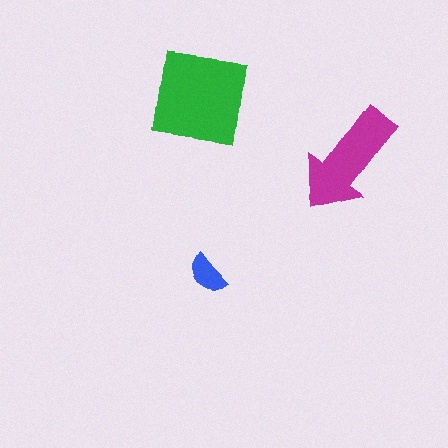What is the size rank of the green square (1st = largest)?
1st.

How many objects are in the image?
There are 3 objects in the image.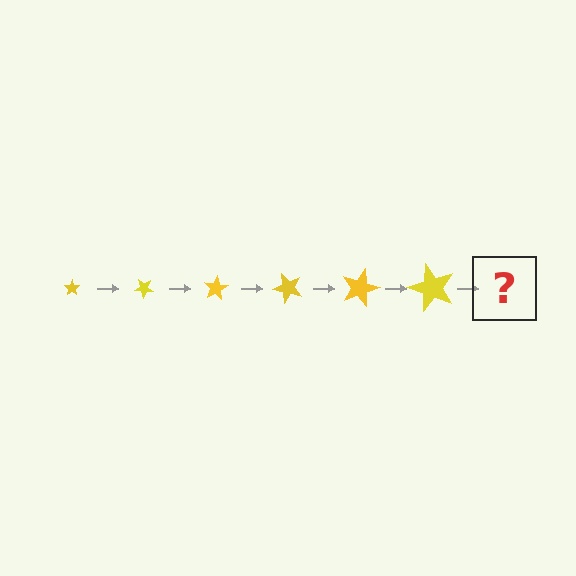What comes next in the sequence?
The next element should be a star, larger than the previous one and rotated 240 degrees from the start.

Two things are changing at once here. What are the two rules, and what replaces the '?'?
The two rules are that the star grows larger each step and it rotates 40 degrees each step. The '?' should be a star, larger than the previous one and rotated 240 degrees from the start.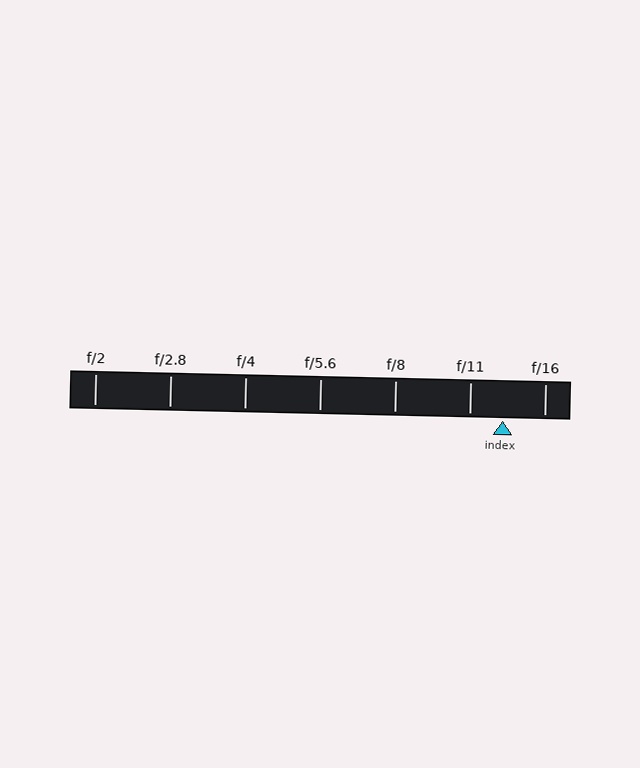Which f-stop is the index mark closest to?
The index mark is closest to f/11.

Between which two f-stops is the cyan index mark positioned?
The index mark is between f/11 and f/16.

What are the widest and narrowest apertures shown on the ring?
The widest aperture shown is f/2 and the narrowest is f/16.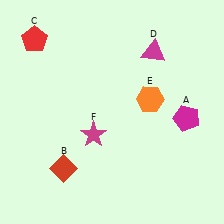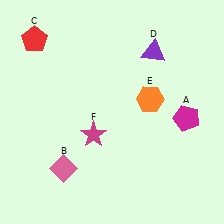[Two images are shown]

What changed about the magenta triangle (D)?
In Image 1, D is magenta. In Image 2, it changed to purple.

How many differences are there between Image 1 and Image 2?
There are 2 differences between the two images.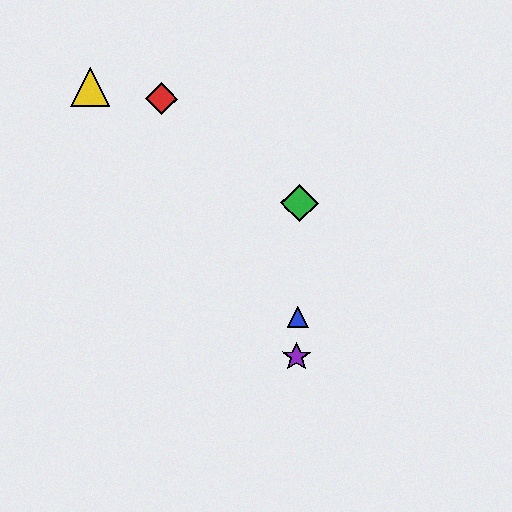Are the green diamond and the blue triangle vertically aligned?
Yes, both are at x≈300.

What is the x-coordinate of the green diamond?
The green diamond is at x≈300.